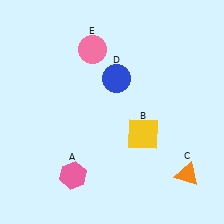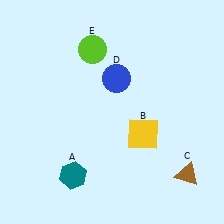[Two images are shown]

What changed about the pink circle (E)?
In Image 1, E is pink. In Image 2, it changed to lime.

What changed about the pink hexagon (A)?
In Image 1, A is pink. In Image 2, it changed to teal.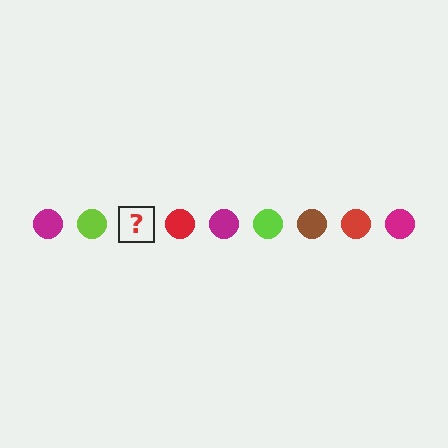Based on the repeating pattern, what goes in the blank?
The blank should be a brown circle.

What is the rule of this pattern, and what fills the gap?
The rule is that the pattern cycles through magenta, lime, brown, red circles. The gap should be filled with a brown circle.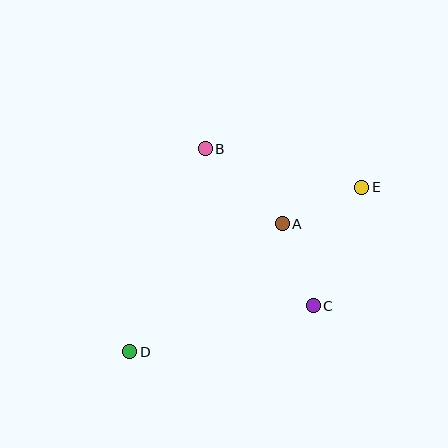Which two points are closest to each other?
Points A and E are closest to each other.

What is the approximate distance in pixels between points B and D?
The distance between B and D is approximately 216 pixels.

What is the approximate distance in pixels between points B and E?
The distance between B and E is approximately 161 pixels.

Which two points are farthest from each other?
Points D and E are farthest from each other.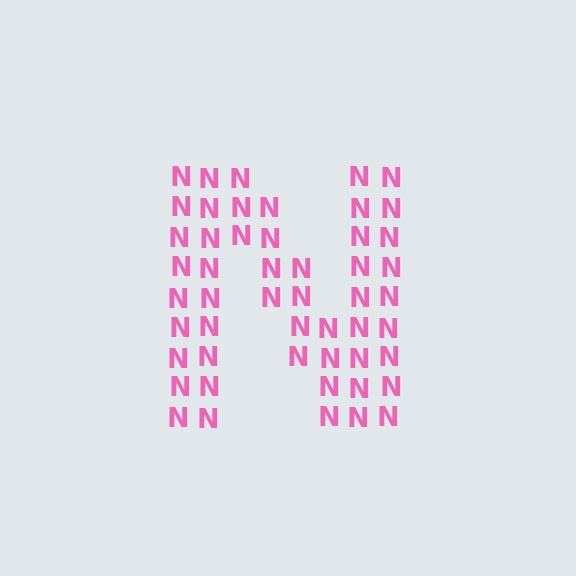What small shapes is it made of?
It is made of small letter N's.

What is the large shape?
The large shape is the letter N.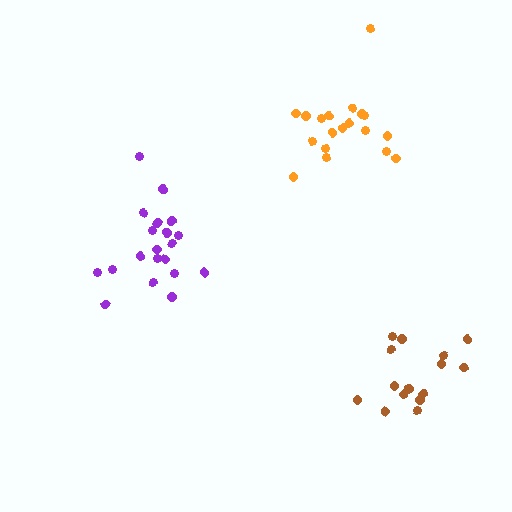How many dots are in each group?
Group 1: 15 dots, Group 2: 20 dots, Group 3: 19 dots (54 total).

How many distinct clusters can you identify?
There are 3 distinct clusters.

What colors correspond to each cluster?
The clusters are colored: brown, purple, orange.